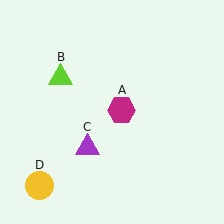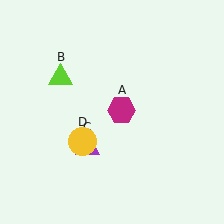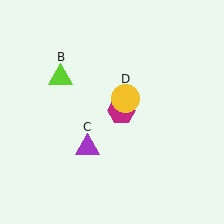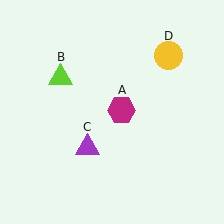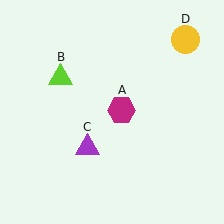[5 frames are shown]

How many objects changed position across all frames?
1 object changed position: yellow circle (object D).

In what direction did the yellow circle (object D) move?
The yellow circle (object D) moved up and to the right.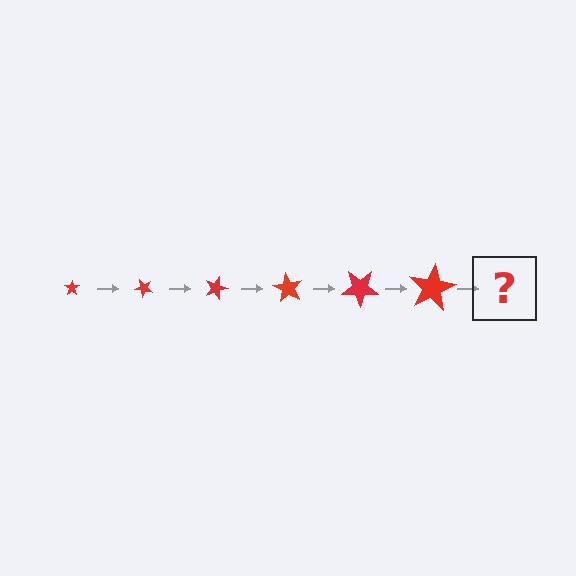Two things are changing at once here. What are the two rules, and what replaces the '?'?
The two rules are that the star grows larger each step and it rotates 45 degrees each step. The '?' should be a star, larger than the previous one and rotated 270 degrees from the start.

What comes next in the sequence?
The next element should be a star, larger than the previous one and rotated 270 degrees from the start.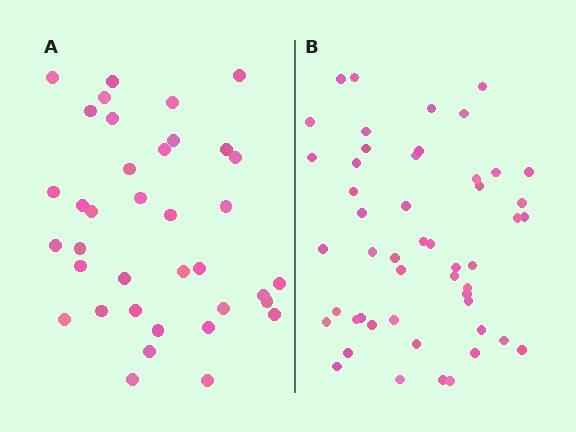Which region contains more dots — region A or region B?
Region B (the right region) has more dots.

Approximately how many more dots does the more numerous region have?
Region B has approximately 15 more dots than region A.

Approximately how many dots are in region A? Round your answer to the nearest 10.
About 40 dots. (The exact count is 37, which rounds to 40.)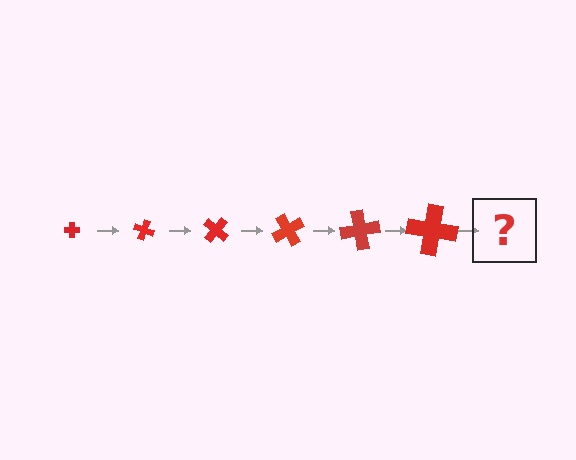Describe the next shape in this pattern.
It should be a cross, larger than the previous one and rotated 120 degrees from the start.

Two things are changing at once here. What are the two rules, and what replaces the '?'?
The two rules are that the cross grows larger each step and it rotates 20 degrees each step. The '?' should be a cross, larger than the previous one and rotated 120 degrees from the start.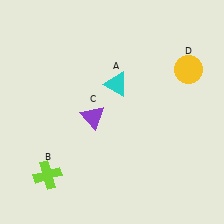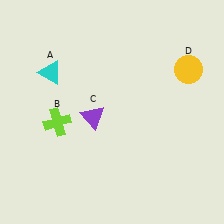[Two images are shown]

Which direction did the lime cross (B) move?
The lime cross (B) moved up.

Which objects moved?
The objects that moved are: the cyan triangle (A), the lime cross (B).